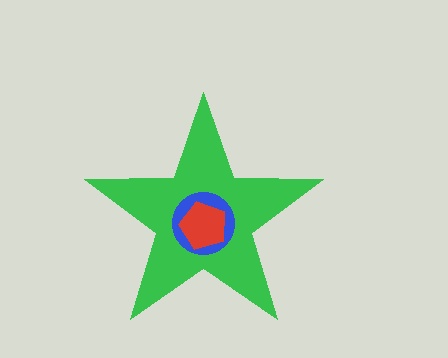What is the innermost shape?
The red pentagon.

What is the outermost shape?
The green star.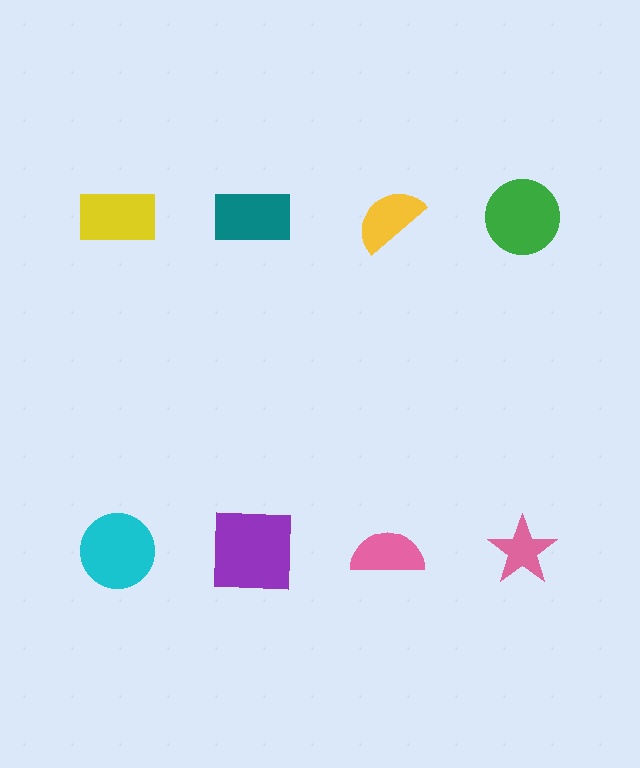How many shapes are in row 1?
4 shapes.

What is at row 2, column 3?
A pink semicircle.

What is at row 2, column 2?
A purple square.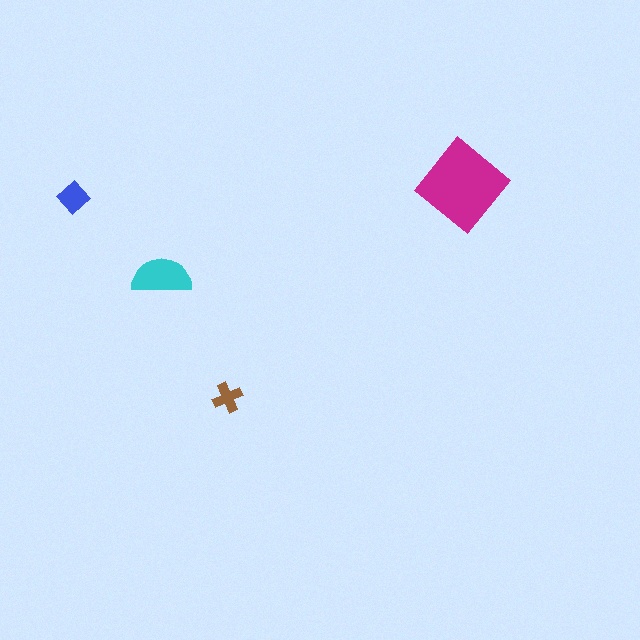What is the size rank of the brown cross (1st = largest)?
4th.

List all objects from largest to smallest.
The magenta diamond, the cyan semicircle, the blue diamond, the brown cross.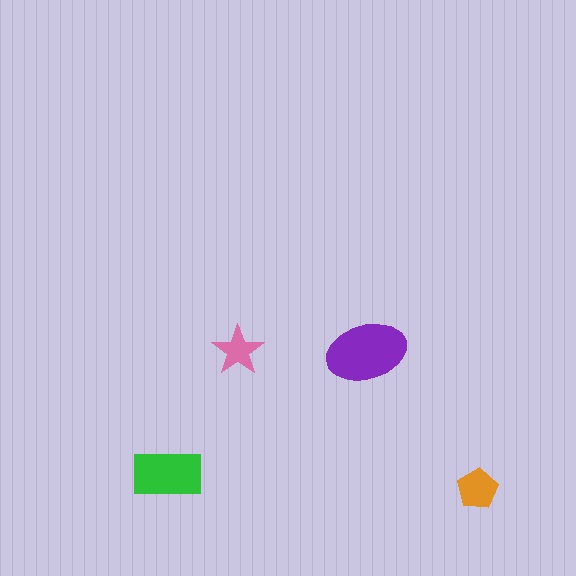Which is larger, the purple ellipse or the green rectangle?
The purple ellipse.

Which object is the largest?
The purple ellipse.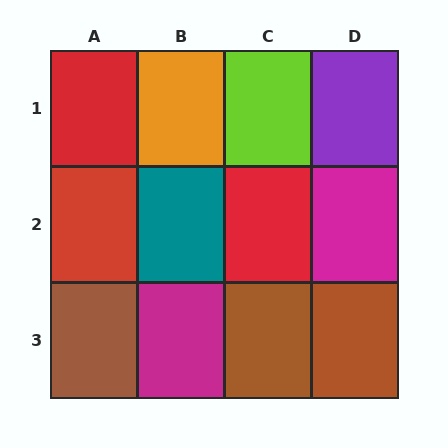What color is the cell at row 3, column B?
Magenta.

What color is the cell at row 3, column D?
Brown.